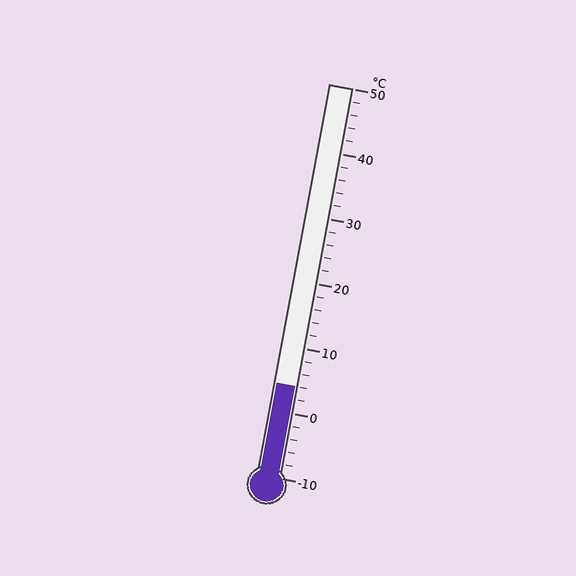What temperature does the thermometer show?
The thermometer shows approximately 4°C.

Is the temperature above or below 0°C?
The temperature is above 0°C.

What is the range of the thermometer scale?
The thermometer scale ranges from -10°C to 50°C.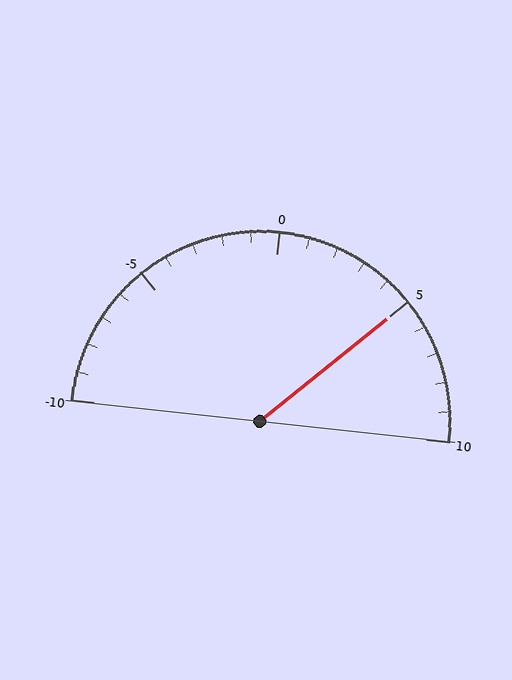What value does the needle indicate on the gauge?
The needle indicates approximately 5.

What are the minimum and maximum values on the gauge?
The gauge ranges from -10 to 10.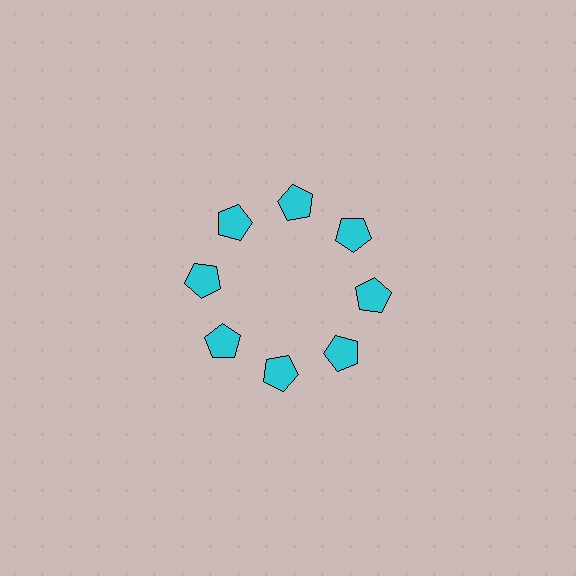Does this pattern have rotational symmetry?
Yes, this pattern has 8-fold rotational symmetry. It looks the same after rotating 45 degrees around the center.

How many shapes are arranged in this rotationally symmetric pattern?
There are 8 shapes, arranged in 8 groups of 1.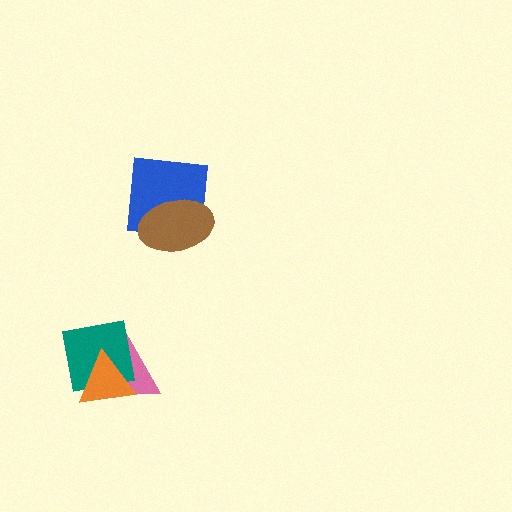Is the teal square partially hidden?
Yes, it is partially covered by another shape.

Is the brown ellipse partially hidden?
No, no other shape covers it.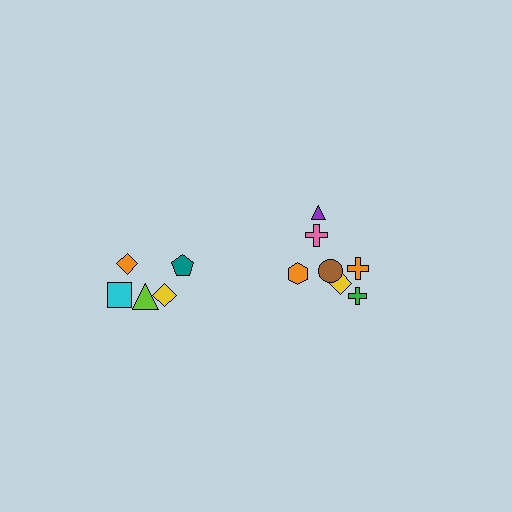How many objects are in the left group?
There are 5 objects.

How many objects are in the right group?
There are 7 objects.